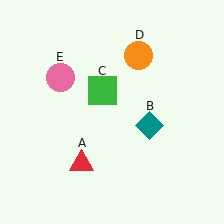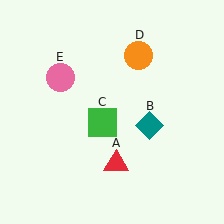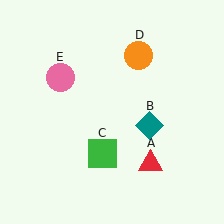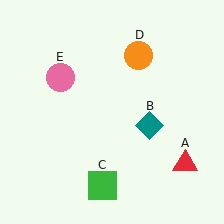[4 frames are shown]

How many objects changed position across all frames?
2 objects changed position: red triangle (object A), green square (object C).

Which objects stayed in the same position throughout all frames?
Teal diamond (object B) and orange circle (object D) and pink circle (object E) remained stationary.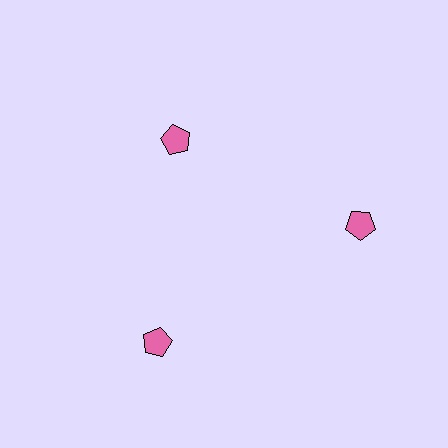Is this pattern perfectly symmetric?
No. The 3 pink pentagons are arranged in a ring, but one element near the 11 o'clock position is pulled inward toward the center, breaking the 3-fold rotational symmetry.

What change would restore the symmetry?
The symmetry would be restored by moving it outward, back onto the ring so that all 3 pentagons sit at equal angles and equal distance from the center.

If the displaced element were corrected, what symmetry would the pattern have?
It would have 3-fold rotational symmetry — the pattern would map onto itself every 120 degrees.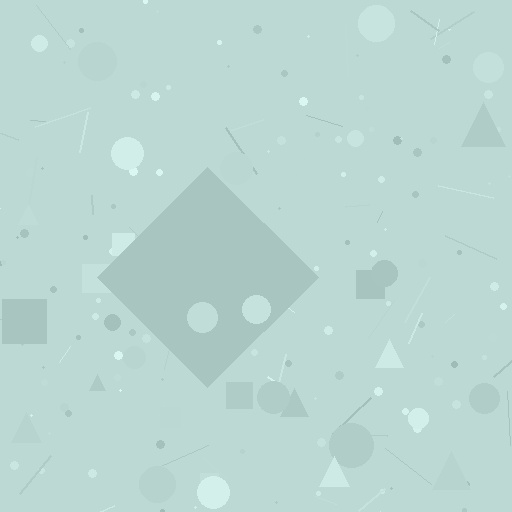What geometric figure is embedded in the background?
A diamond is embedded in the background.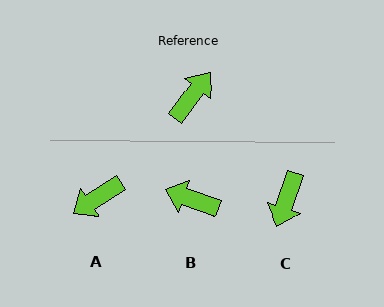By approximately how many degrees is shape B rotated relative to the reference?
Approximately 107 degrees counter-clockwise.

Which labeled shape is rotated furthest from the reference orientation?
C, about 162 degrees away.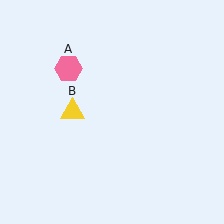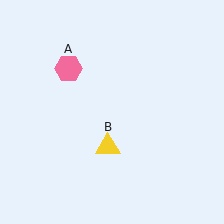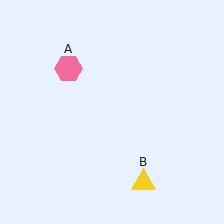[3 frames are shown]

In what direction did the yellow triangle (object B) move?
The yellow triangle (object B) moved down and to the right.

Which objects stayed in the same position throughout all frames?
Pink hexagon (object A) remained stationary.